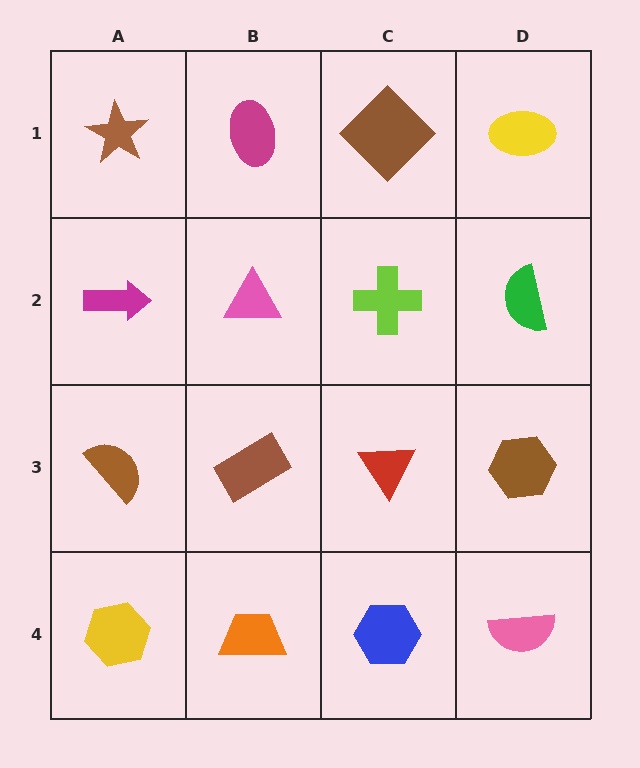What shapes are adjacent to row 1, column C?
A lime cross (row 2, column C), a magenta ellipse (row 1, column B), a yellow ellipse (row 1, column D).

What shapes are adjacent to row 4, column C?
A red triangle (row 3, column C), an orange trapezoid (row 4, column B), a pink semicircle (row 4, column D).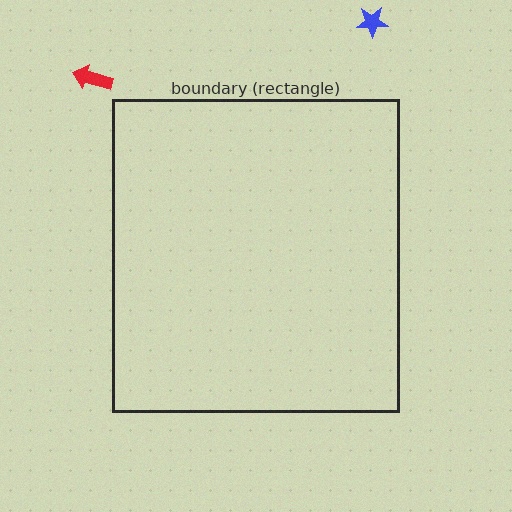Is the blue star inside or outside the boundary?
Outside.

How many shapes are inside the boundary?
0 inside, 2 outside.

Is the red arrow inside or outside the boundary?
Outside.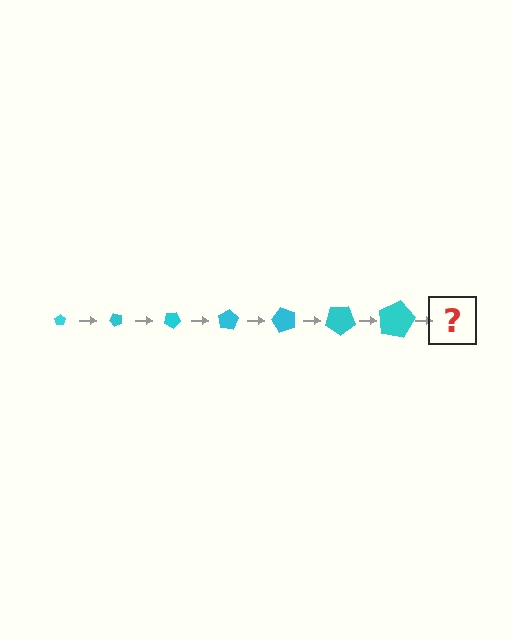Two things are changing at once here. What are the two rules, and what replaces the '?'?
The two rules are that the pentagon grows larger each step and it rotates 50 degrees each step. The '?' should be a pentagon, larger than the previous one and rotated 350 degrees from the start.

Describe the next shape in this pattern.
It should be a pentagon, larger than the previous one and rotated 350 degrees from the start.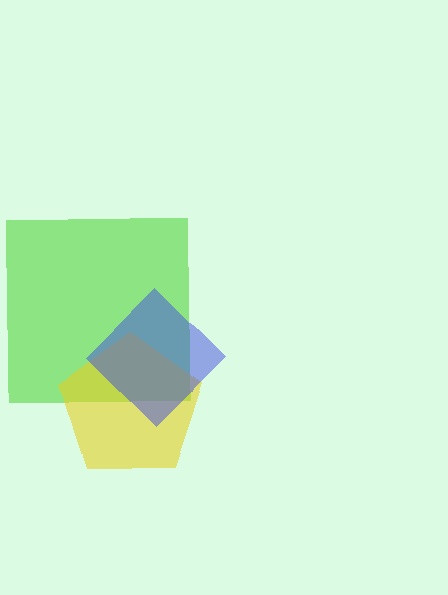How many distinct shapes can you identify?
There are 3 distinct shapes: a lime square, a yellow pentagon, a blue diamond.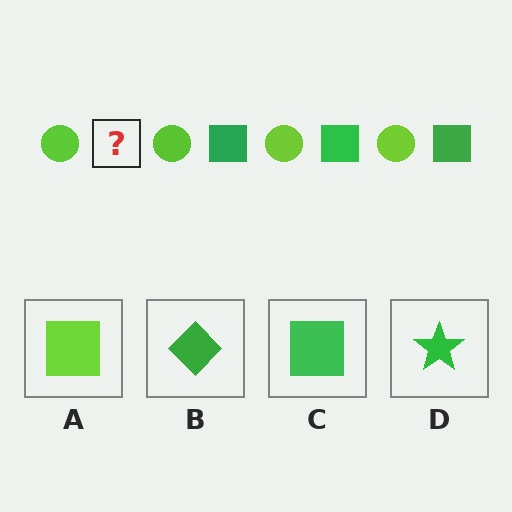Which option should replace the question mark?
Option C.